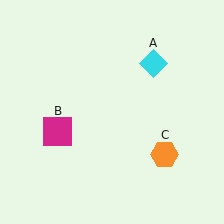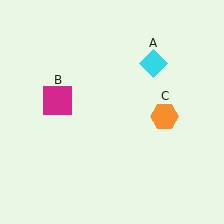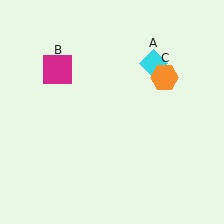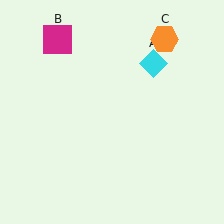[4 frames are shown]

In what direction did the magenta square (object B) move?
The magenta square (object B) moved up.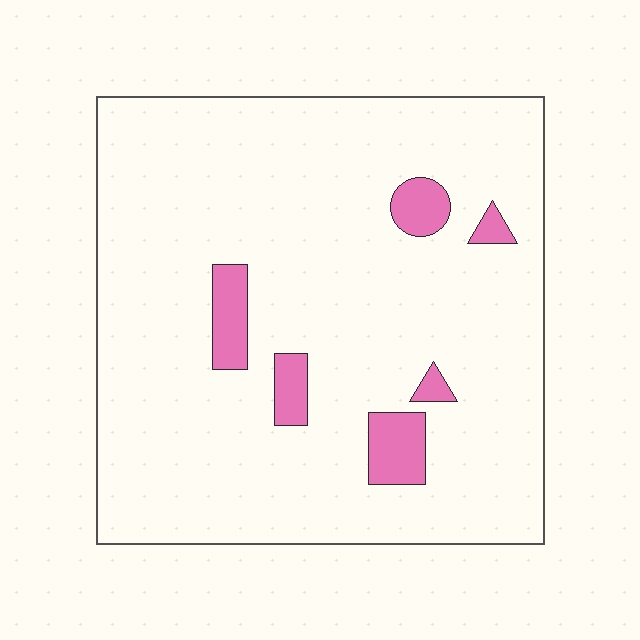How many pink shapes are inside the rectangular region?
6.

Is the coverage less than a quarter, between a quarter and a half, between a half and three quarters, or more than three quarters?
Less than a quarter.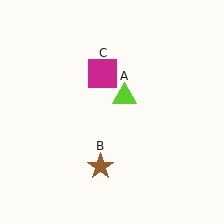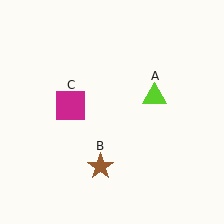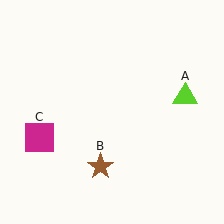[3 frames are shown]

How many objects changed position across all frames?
2 objects changed position: lime triangle (object A), magenta square (object C).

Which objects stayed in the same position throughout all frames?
Brown star (object B) remained stationary.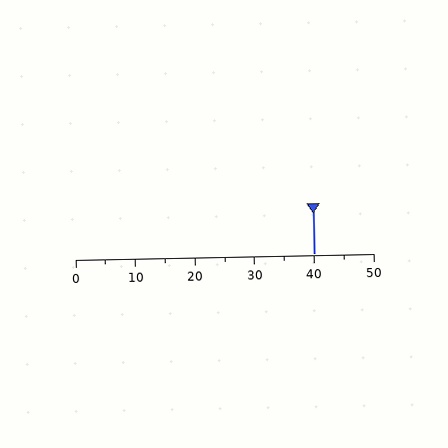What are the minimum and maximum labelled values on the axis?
The axis runs from 0 to 50.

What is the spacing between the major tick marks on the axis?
The major ticks are spaced 10 apart.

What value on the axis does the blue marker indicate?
The marker indicates approximately 40.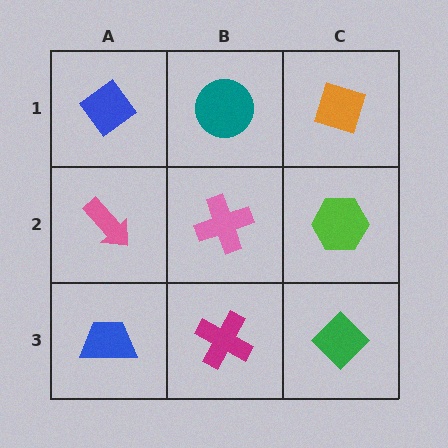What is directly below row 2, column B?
A magenta cross.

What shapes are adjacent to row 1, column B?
A pink cross (row 2, column B), a blue diamond (row 1, column A), an orange diamond (row 1, column C).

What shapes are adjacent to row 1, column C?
A lime hexagon (row 2, column C), a teal circle (row 1, column B).